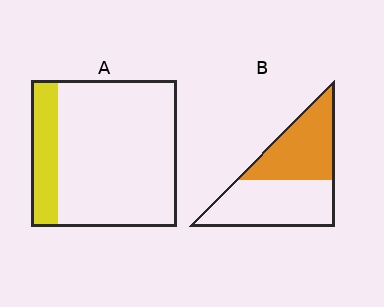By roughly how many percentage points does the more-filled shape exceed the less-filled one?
By roughly 30 percentage points (B over A).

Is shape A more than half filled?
No.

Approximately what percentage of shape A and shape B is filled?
A is approximately 20% and B is approximately 45%.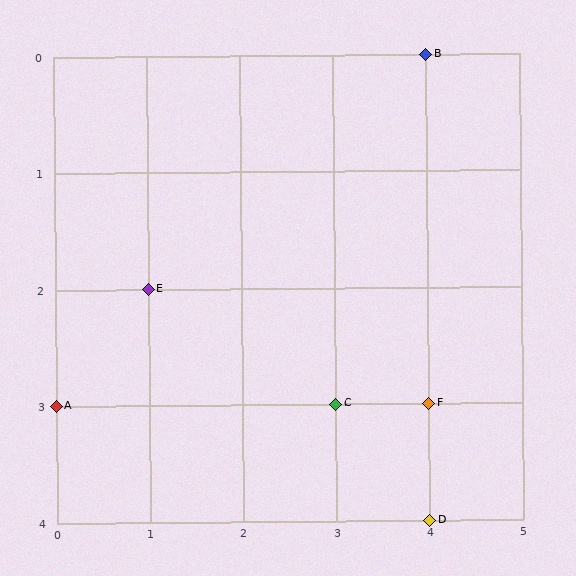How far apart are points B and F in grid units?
Points B and F are 3 rows apart.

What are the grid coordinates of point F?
Point F is at grid coordinates (4, 3).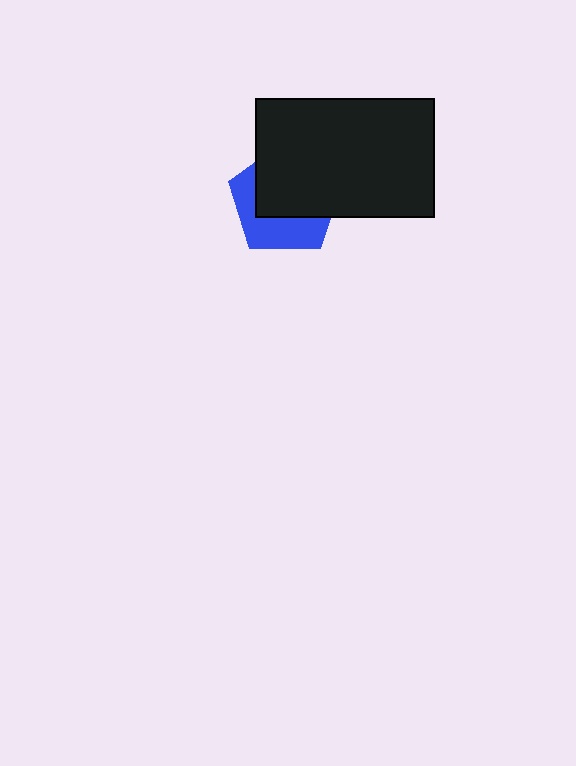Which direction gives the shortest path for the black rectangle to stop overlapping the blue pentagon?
Moving toward the upper-right gives the shortest separation.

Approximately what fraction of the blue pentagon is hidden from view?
Roughly 58% of the blue pentagon is hidden behind the black rectangle.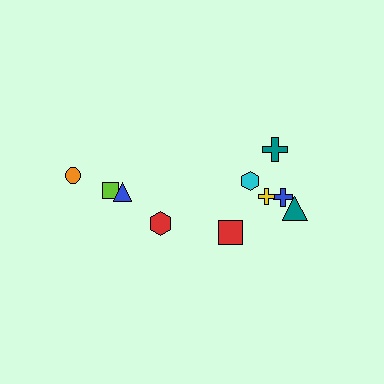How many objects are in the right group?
There are 6 objects.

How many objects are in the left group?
There are 4 objects.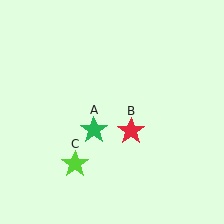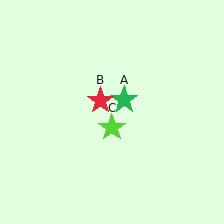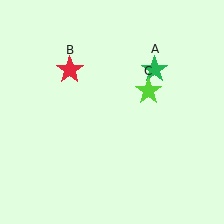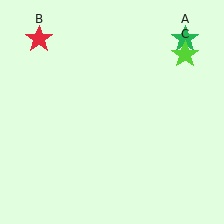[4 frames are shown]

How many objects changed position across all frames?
3 objects changed position: green star (object A), red star (object B), lime star (object C).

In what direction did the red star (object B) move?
The red star (object B) moved up and to the left.